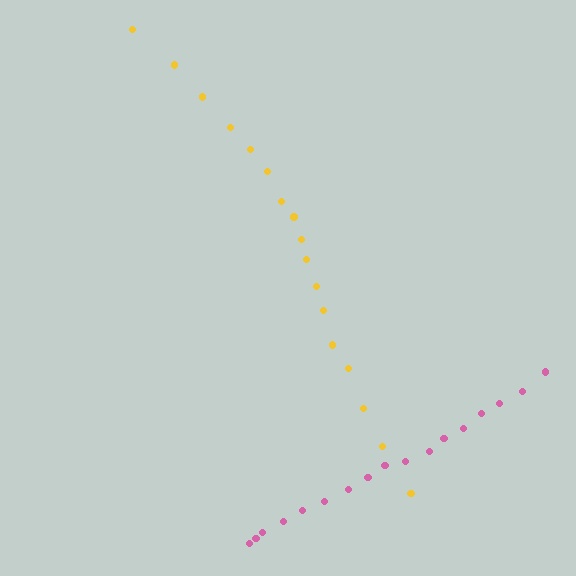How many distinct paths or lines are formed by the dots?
There are 2 distinct paths.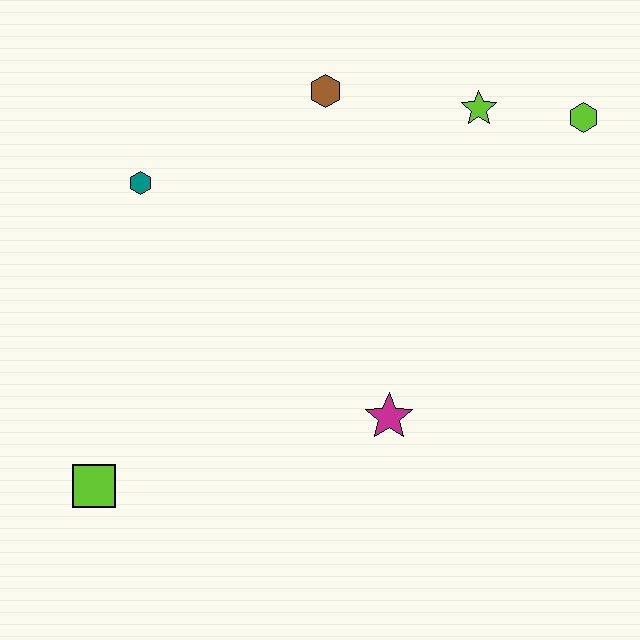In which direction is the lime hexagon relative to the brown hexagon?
The lime hexagon is to the right of the brown hexagon.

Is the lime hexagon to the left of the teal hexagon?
No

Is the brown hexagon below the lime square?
No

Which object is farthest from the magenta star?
The lime hexagon is farthest from the magenta star.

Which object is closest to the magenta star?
The lime square is closest to the magenta star.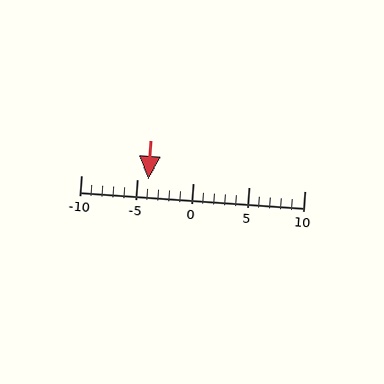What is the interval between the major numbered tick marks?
The major tick marks are spaced 5 units apart.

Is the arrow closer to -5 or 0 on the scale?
The arrow is closer to -5.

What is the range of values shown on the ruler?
The ruler shows values from -10 to 10.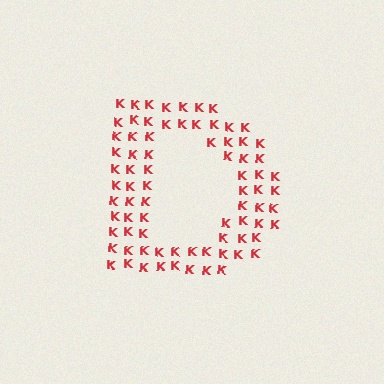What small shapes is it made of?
It is made of small letter K's.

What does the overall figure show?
The overall figure shows the letter D.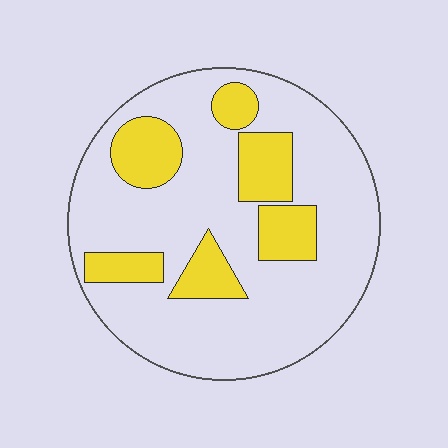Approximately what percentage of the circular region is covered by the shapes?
Approximately 25%.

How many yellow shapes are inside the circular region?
6.